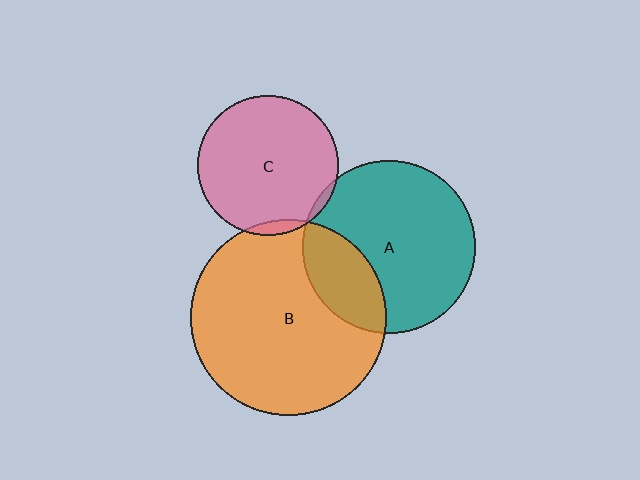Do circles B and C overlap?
Yes.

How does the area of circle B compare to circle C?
Approximately 1.9 times.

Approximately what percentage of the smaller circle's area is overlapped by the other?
Approximately 5%.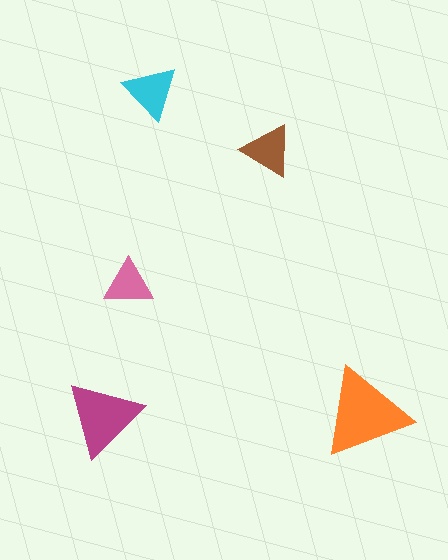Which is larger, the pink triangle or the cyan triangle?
The cyan one.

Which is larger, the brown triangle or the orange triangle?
The orange one.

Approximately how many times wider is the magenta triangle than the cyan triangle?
About 1.5 times wider.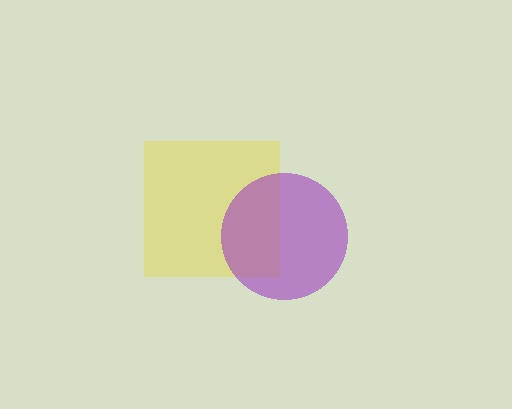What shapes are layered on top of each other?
The layered shapes are: a yellow square, a purple circle.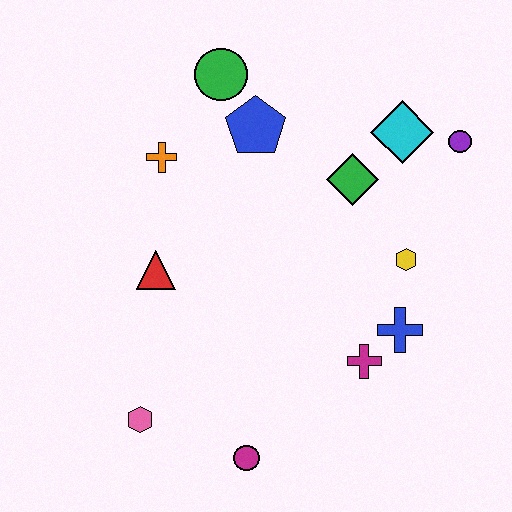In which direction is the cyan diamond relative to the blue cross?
The cyan diamond is above the blue cross.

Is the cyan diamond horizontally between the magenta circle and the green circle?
No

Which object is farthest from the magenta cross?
The green circle is farthest from the magenta cross.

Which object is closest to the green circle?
The blue pentagon is closest to the green circle.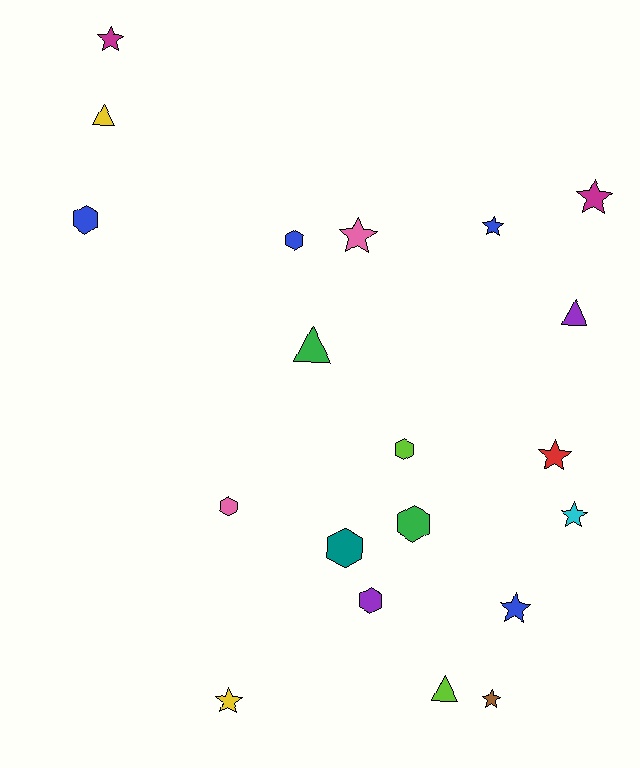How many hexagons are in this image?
There are 7 hexagons.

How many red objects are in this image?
There is 1 red object.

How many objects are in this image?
There are 20 objects.